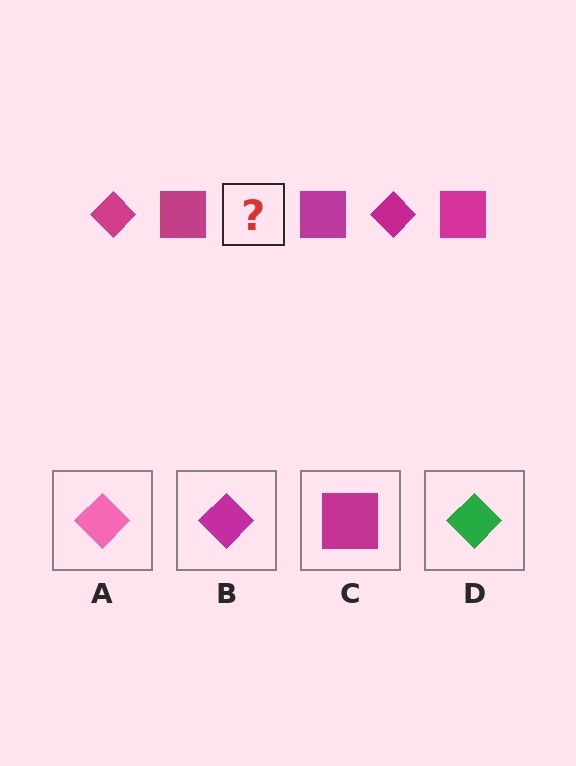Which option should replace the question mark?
Option B.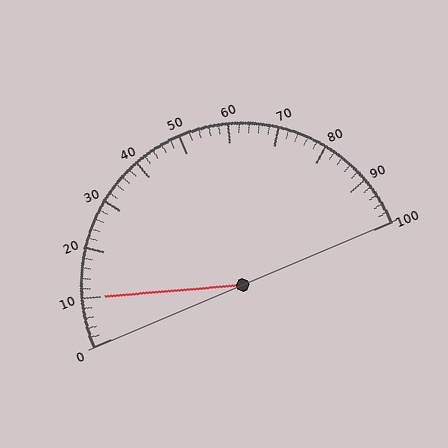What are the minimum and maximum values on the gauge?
The gauge ranges from 0 to 100.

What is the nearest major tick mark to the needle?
The nearest major tick mark is 10.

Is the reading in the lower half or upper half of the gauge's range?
The reading is in the lower half of the range (0 to 100).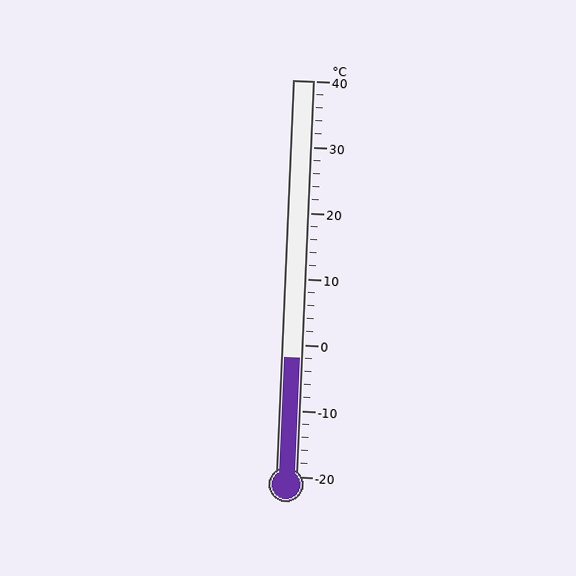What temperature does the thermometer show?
The thermometer shows approximately -2°C.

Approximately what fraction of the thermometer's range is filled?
The thermometer is filled to approximately 30% of its range.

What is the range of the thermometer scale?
The thermometer scale ranges from -20°C to 40°C.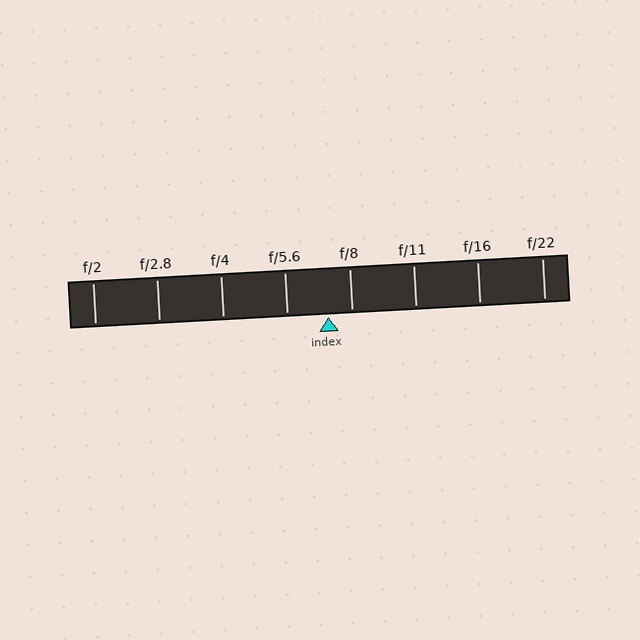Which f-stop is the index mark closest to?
The index mark is closest to f/8.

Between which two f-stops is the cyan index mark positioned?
The index mark is between f/5.6 and f/8.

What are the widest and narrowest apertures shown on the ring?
The widest aperture shown is f/2 and the narrowest is f/22.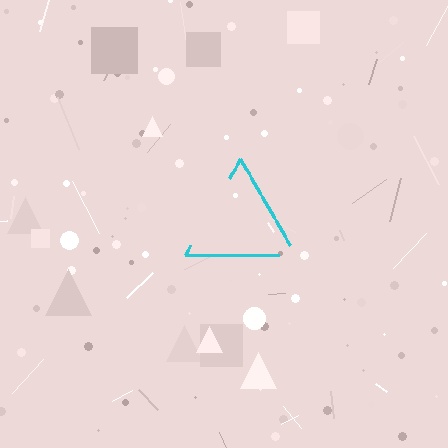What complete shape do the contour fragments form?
The contour fragments form a triangle.